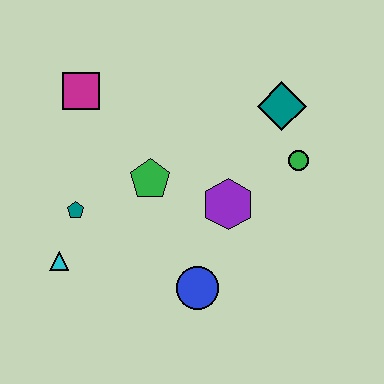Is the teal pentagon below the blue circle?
No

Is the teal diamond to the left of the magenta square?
No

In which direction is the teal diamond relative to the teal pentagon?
The teal diamond is to the right of the teal pentagon.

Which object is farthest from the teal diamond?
The cyan triangle is farthest from the teal diamond.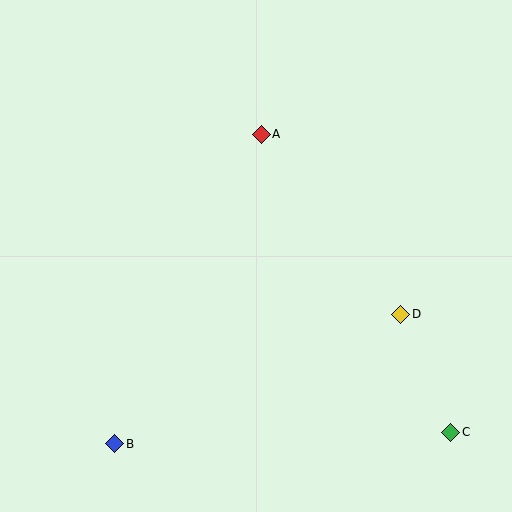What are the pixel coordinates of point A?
Point A is at (261, 134).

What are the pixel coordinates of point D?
Point D is at (401, 314).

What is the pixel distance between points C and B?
The distance between C and B is 336 pixels.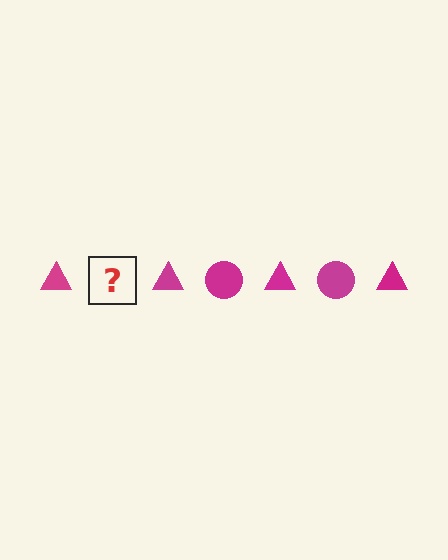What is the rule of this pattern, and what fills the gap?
The rule is that the pattern cycles through triangle, circle shapes in magenta. The gap should be filled with a magenta circle.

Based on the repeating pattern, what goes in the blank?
The blank should be a magenta circle.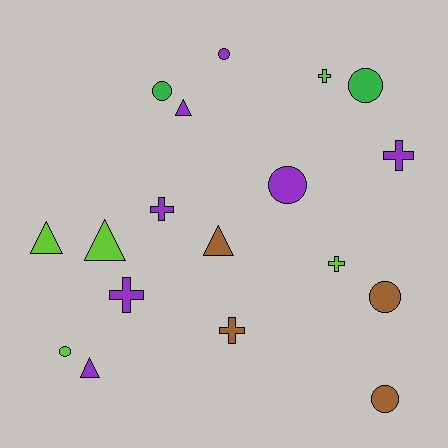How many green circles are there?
There are 2 green circles.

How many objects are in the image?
There are 18 objects.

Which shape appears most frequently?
Circle, with 7 objects.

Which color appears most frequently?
Purple, with 7 objects.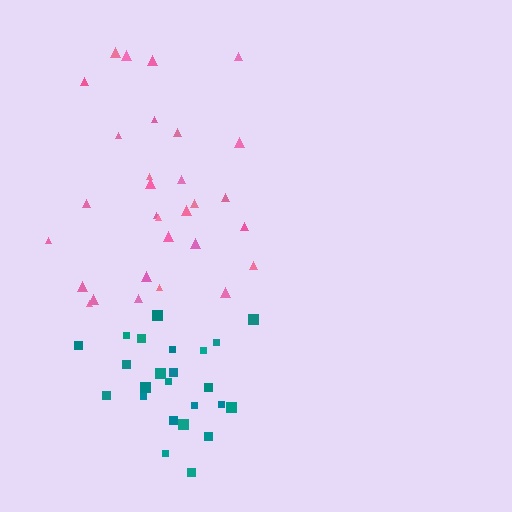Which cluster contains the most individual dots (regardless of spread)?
Pink (30).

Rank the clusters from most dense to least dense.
teal, pink.